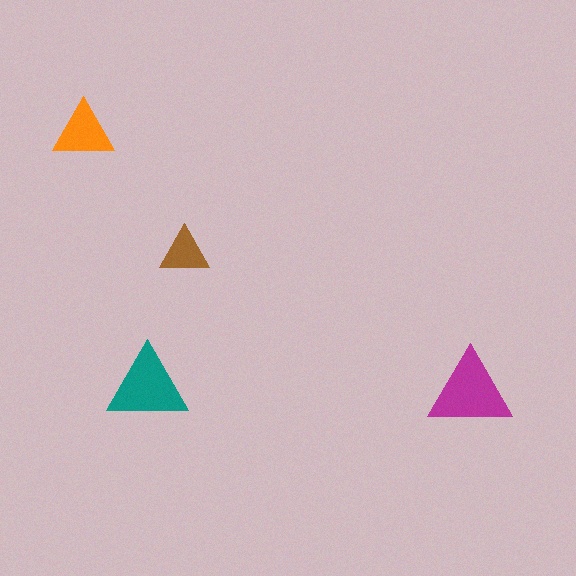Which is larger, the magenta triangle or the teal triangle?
The magenta one.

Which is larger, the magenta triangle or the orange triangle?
The magenta one.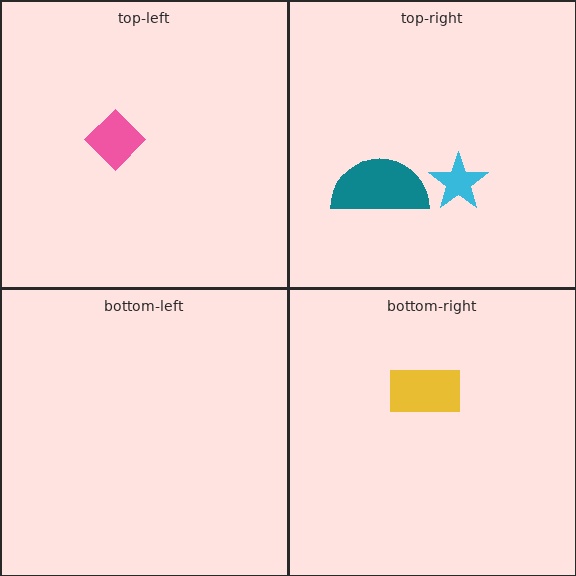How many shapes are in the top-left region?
1.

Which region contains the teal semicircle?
The top-right region.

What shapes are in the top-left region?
The pink diamond.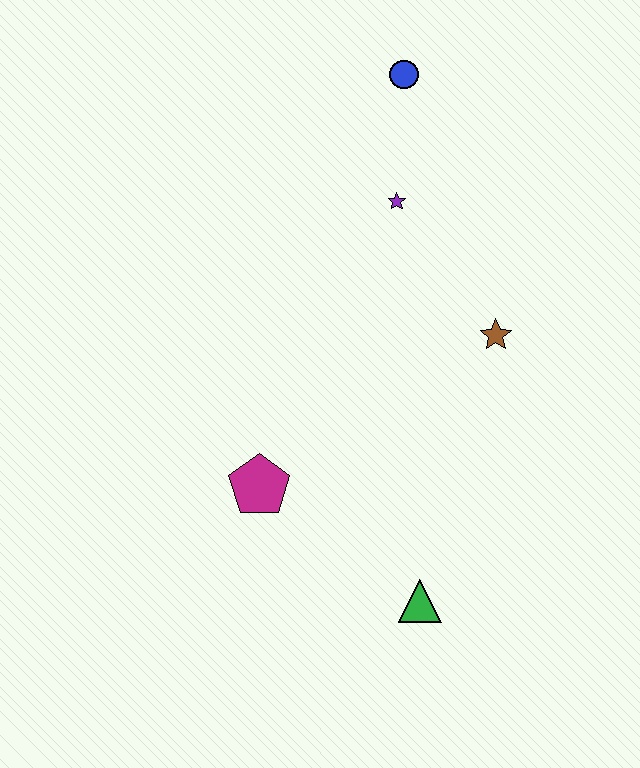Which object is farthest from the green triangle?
The blue circle is farthest from the green triangle.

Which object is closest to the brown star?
The purple star is closest to the brown star.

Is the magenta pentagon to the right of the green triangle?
No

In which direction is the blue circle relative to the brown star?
The blue circle is above the brown star.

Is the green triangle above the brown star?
No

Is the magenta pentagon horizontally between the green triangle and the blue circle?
No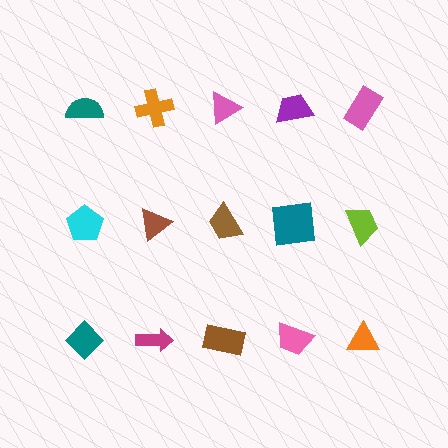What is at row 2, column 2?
A brown triangle.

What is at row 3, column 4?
A pink trapezoid.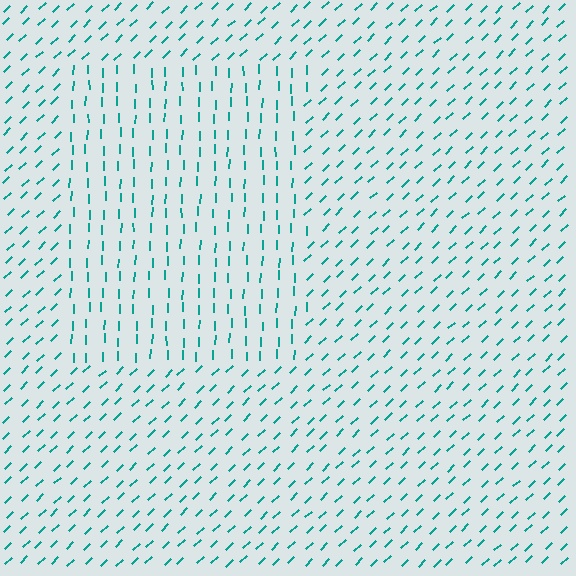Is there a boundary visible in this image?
Yes, there is a texture boundary formed by a change in line orientation.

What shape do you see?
I see a rectangle.